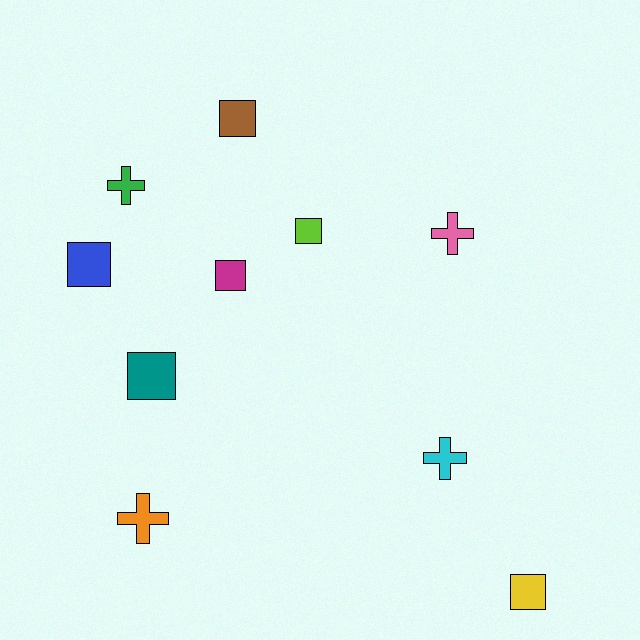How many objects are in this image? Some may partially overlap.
There are 10 objects.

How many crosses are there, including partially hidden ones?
There are 4 crosses.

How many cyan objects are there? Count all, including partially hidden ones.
There is 1 cyan object.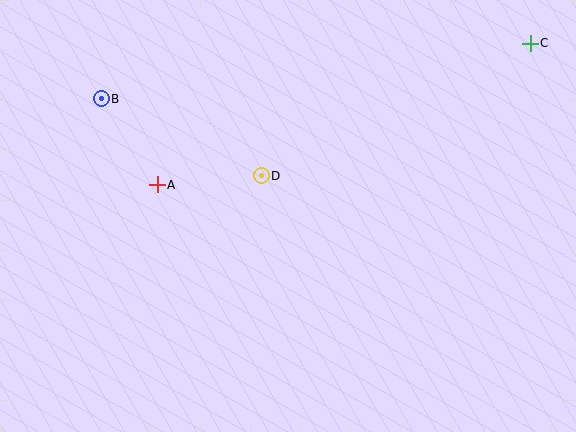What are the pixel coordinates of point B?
Point B is at (101, 99).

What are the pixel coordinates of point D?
Point D is at (261, 176).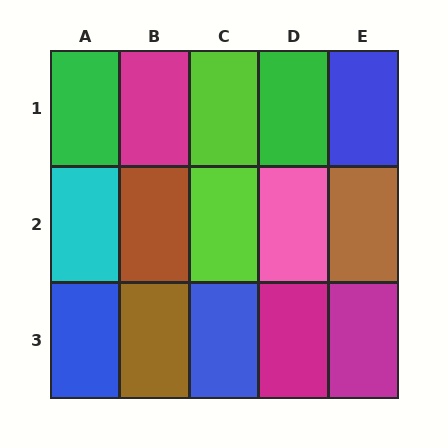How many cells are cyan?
1 cell is cyan.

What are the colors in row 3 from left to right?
Blue, brown, blue, magenta, magenta.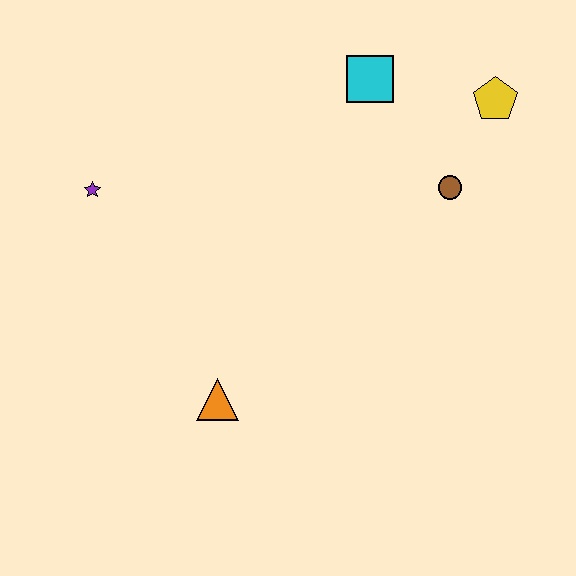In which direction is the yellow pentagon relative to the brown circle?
The yellow pentagon is above the brown circle.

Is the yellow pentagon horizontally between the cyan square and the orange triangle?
No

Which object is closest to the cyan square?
The yellow pentagon is closest to the cyan square.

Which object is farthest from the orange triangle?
The yellow pentagon is farthest from the orange triangle.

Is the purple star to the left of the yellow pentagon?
Yes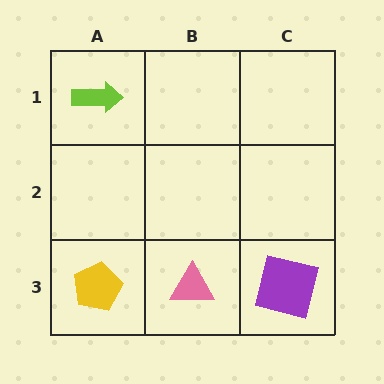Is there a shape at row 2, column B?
No, that cell is empty.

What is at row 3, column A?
A yellow pentagon.